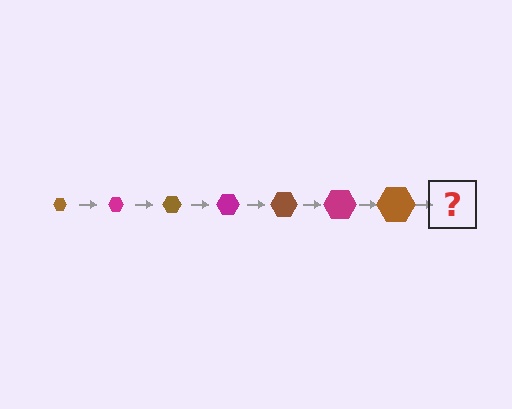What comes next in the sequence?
The next element should be a magenta hexagon, larger than the previous one.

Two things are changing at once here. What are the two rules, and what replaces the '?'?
The two rules are that the hexagon grows larger each step and the color cycles through brown and magenta. The '?' should be a magenta hexagon, larger than the previous one.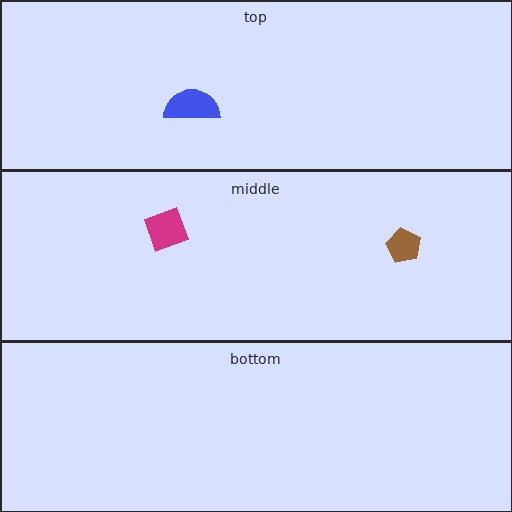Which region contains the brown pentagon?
The middle region.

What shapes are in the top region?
The blue semicircle.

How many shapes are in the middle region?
2.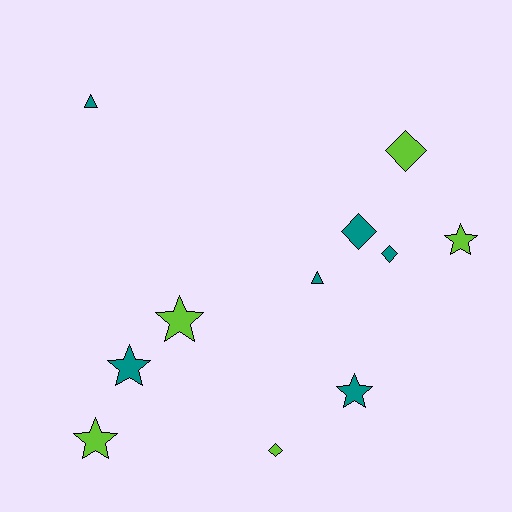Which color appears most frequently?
Teal, with 6 objects.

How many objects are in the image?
There are 11 objects.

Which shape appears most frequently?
Star, with 5 objects.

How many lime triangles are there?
There are no lime triangles.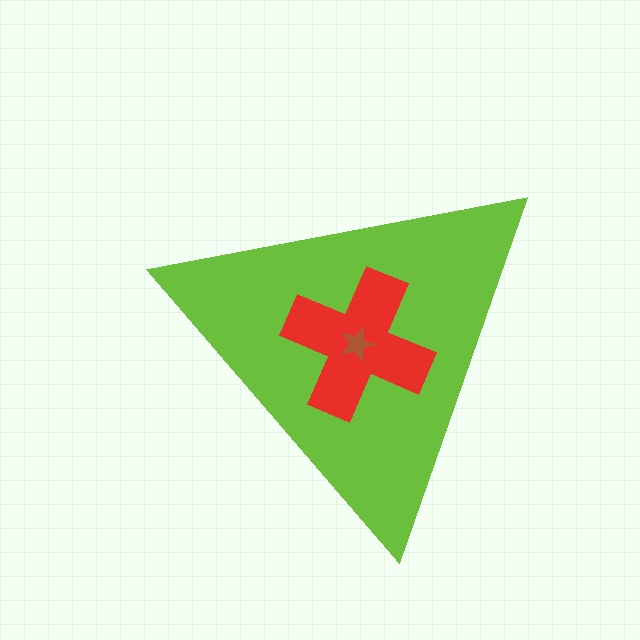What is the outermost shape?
The lime triangle.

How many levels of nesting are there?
3.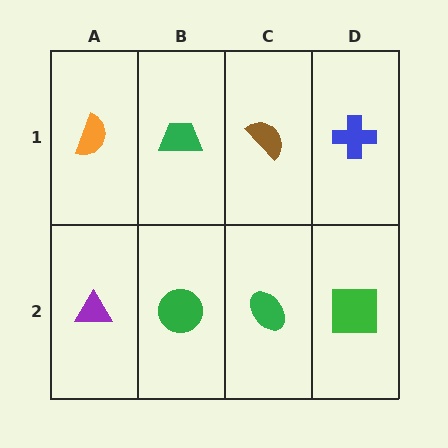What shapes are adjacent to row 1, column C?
A green ellipse (row 2, column C), a green trapezoid (row 1, column B), a blue cross (row 1, column D).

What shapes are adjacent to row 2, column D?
A blue cross (row 1, column D), a green ellipse (row 2, column C).